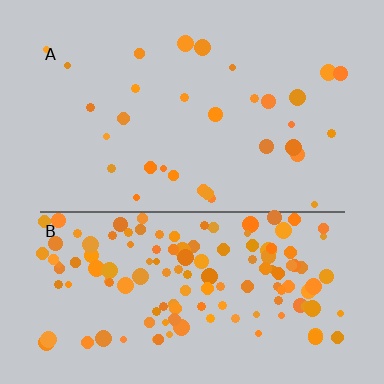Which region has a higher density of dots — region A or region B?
B (the bottom).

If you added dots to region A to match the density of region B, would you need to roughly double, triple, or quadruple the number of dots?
Approximately quadruple.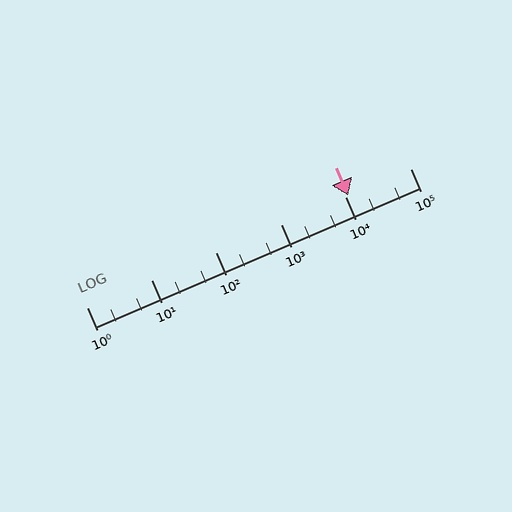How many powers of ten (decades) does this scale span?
The scale spans 5 decades, from 1 to 100000.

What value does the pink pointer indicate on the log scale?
The pointer indicates approximately 11000.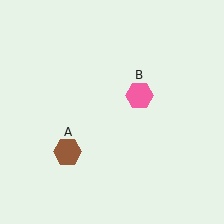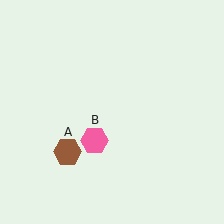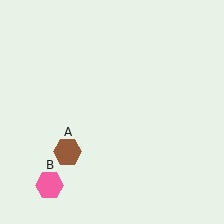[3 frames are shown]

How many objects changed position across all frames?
1 object changed position: pink hexagon (object B).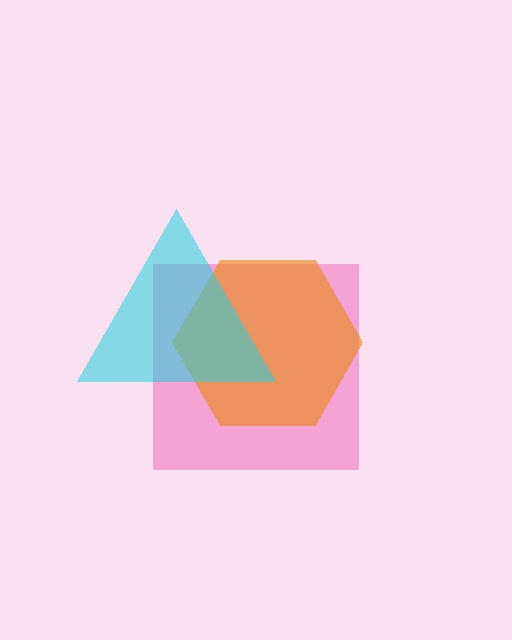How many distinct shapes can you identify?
There are 3 distinct shapes: a pink square, an orange hexagon, a cyan triangle.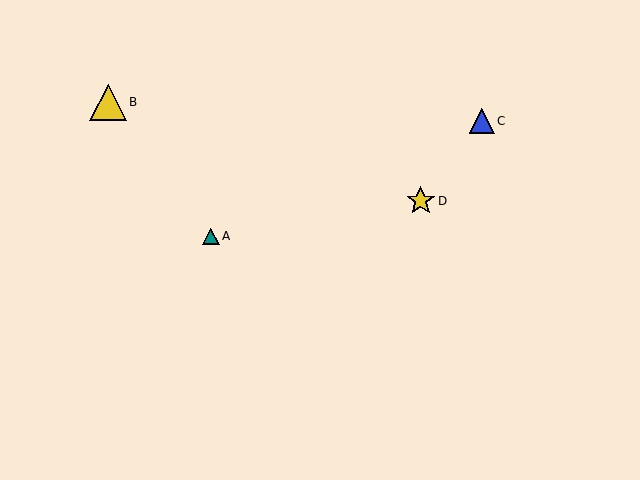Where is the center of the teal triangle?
The center of the teal triangle is at (211, 236).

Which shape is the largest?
The yellow triangle (labeled B) is the largest.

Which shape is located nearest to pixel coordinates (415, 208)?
The yellow star (labeled D) at (421, 201) is nearest to that location.